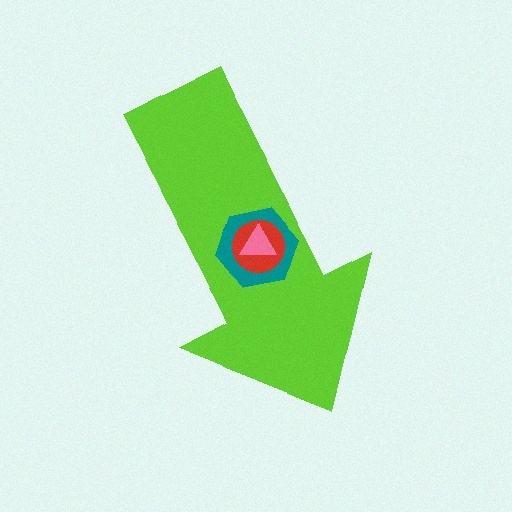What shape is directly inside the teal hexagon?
The red circle.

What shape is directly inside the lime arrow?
The teal hexagon.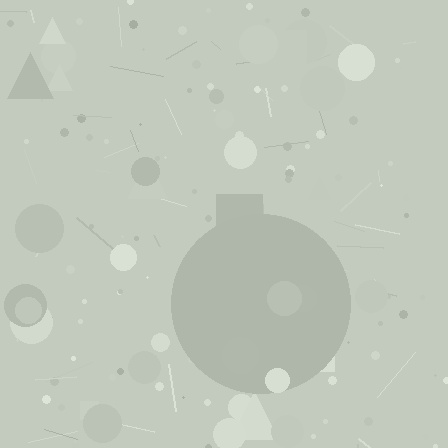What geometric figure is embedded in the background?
A circle is embedded in the background.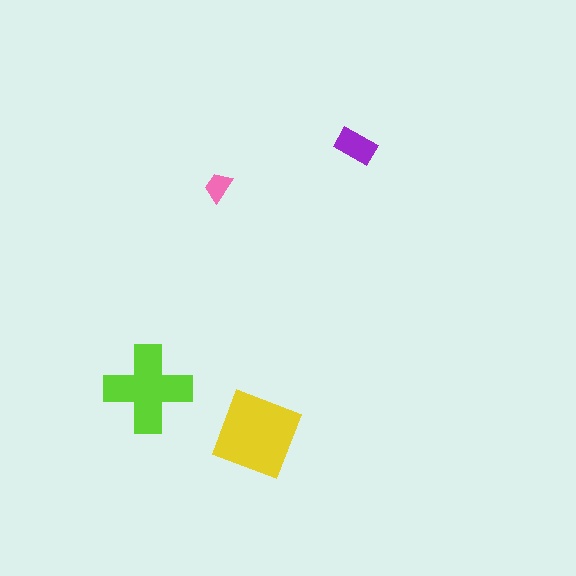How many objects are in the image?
There are 4 objects in the image.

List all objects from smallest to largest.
The pink trapezoid, the purple rectangle, the lime cross, the yellow square.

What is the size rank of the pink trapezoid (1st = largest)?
4th.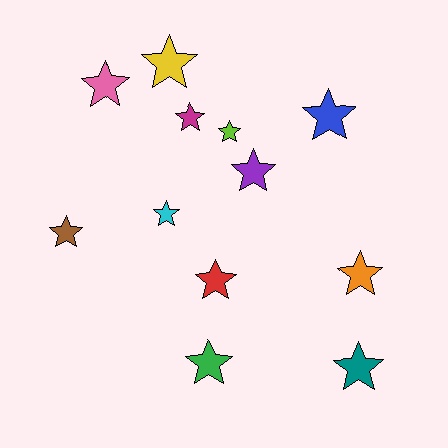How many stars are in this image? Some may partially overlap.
There are 12 stars.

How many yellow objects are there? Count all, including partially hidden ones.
There is 1 yellow object.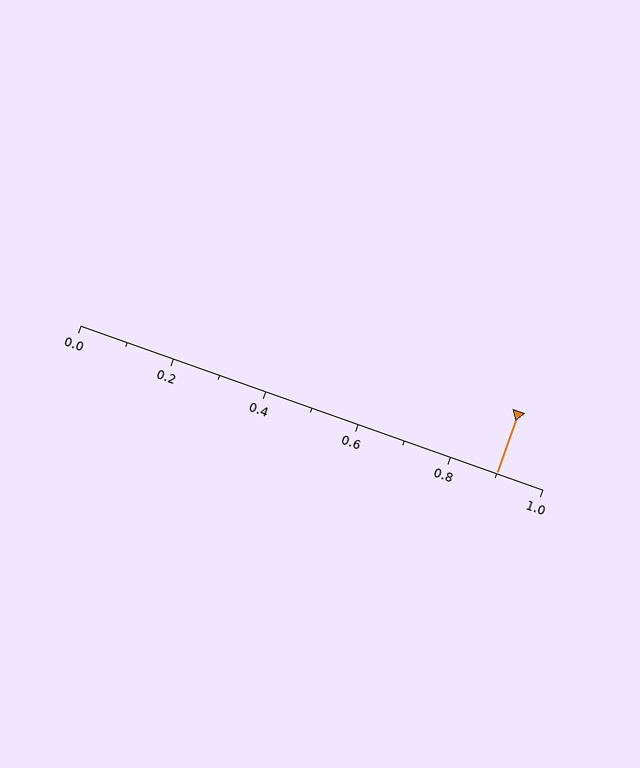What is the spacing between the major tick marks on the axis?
The major ticks are spaced 0.2 apart.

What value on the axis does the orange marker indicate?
The marker indicates approximately 0.9.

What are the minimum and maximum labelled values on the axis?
The axis runs from 0.0 to 1.0.